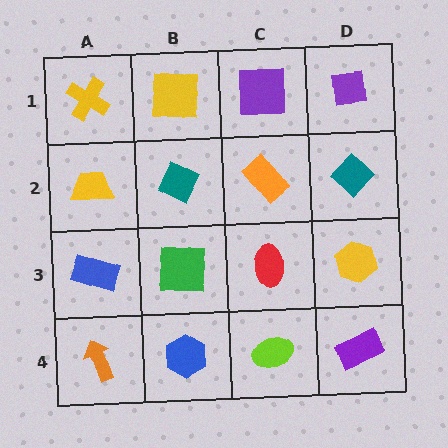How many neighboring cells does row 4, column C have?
3.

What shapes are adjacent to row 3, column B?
A teal diamond (row 2, column B), a blue hexagon (row 4, column B), a blue rectangle (row 3, column A), a red ellipse (row 3, column C).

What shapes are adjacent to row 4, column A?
A blue rectangle (row 3, column A), a blue hexagon (row 4, column B).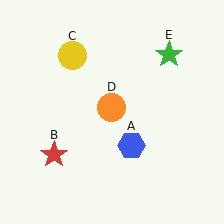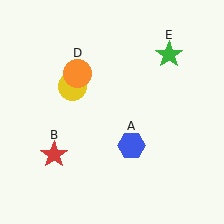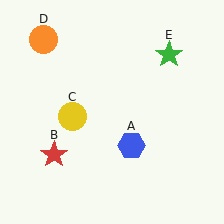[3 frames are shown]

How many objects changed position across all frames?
2 objects changed position: yellow circle (object C), orange circle (object D).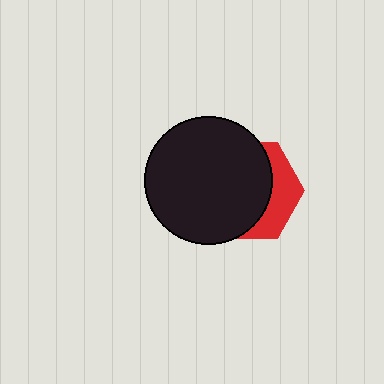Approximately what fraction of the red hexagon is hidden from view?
Roughly 68% of the red hexagon is hidden behind the black circle.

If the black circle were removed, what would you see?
You would see the complete red hexagon.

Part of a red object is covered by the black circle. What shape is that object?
It is a hexagon.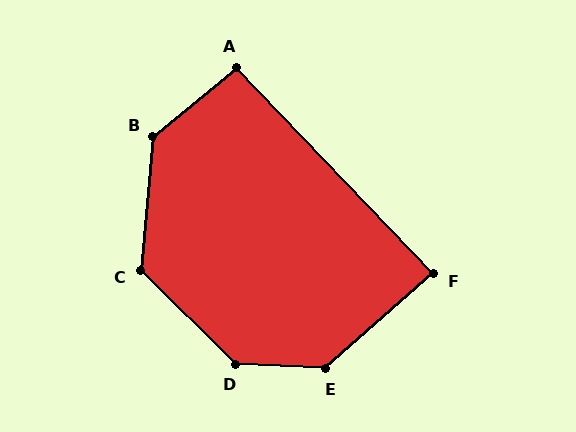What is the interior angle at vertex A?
Approximately 94 degrees (approximately right).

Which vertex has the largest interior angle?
D, at approximately 138 degrees.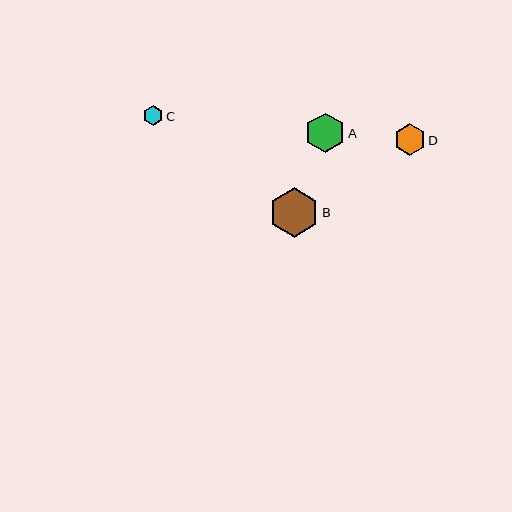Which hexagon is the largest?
Hexagon B is the largest with a size of approximately 50 pixels.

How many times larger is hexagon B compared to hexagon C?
Hexagon B is approximately 2.5 times the size of hexagon C.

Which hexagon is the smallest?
Hexagon C is the smallest with a size of approximately 20 pixels.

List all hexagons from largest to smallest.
From largest to smallest: B, A, D, C.